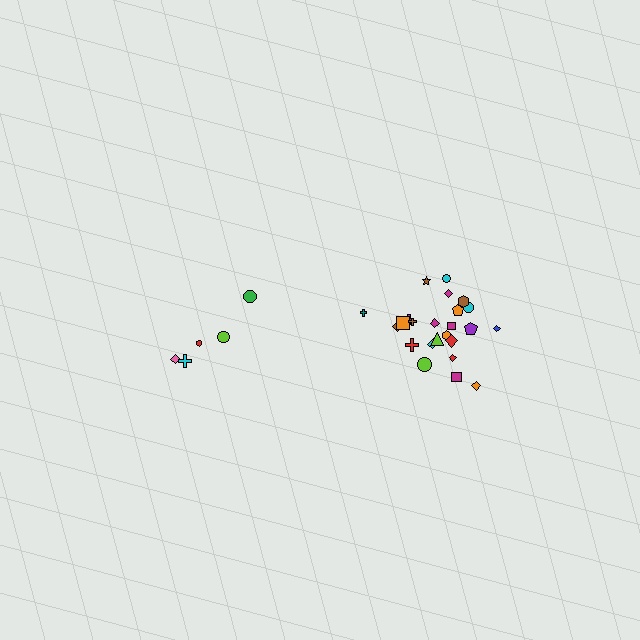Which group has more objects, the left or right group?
The right group.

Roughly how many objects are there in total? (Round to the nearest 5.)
Roughly 30 objects in total.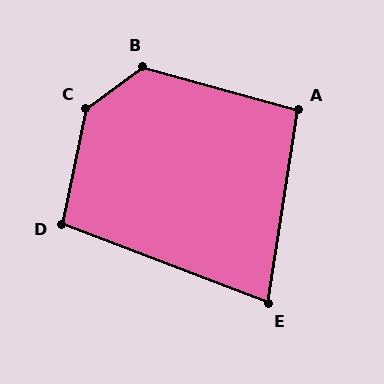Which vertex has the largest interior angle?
C, at approximately 139 degrees.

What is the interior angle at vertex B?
Approximately 128 degrees (obtuse).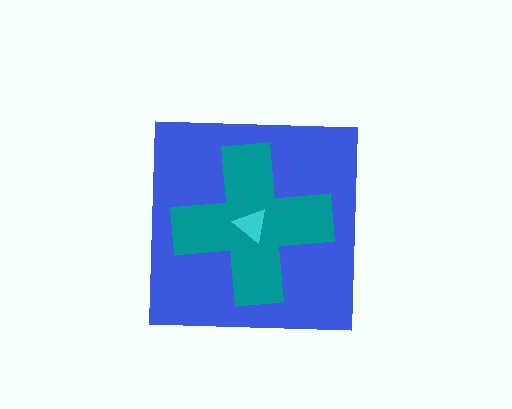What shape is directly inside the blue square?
The teal cross.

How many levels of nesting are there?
3.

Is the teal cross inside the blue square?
Yes.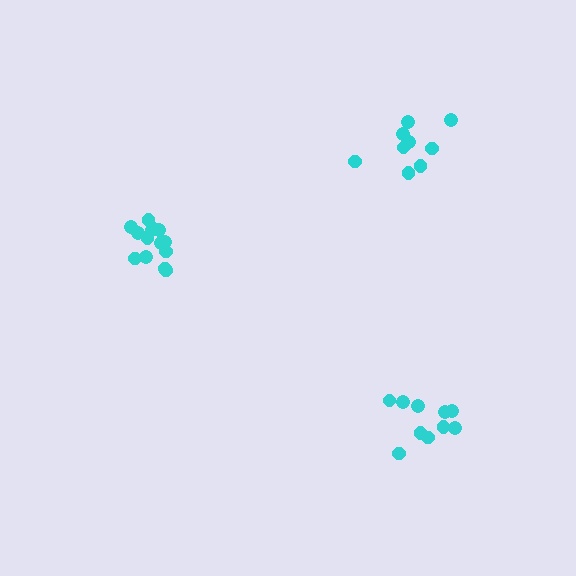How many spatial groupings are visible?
There are 3 spatial groupings.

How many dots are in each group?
Group 1: 9 dots, Group 2: 10 dots, Group 3: 15 dots (34 total).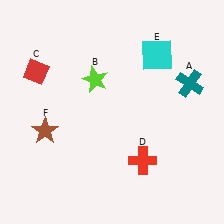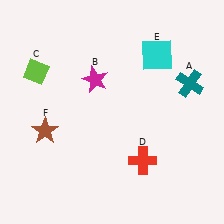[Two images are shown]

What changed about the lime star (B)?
In Image 1, B is lime. In Image 2, it changed to magenta.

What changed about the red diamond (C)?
In Image 1, C is red. In Image 2, it changed to lime.